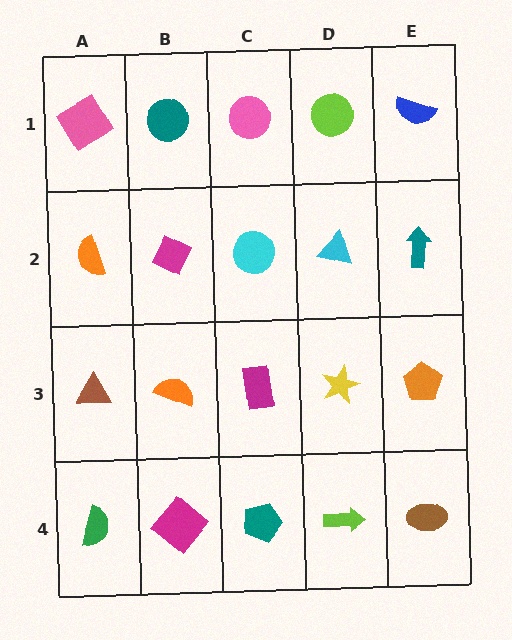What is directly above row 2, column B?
A teal circle.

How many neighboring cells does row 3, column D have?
4.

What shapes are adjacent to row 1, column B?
A magenta diamond (row 2, column B), a pink diamond (row 1, column A), a pink circle (row 1, column C).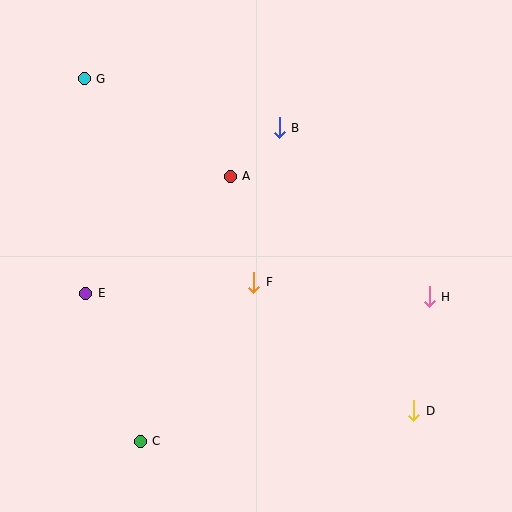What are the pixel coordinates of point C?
Point C is at (140, 441).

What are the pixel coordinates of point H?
Point H is at (429, 297).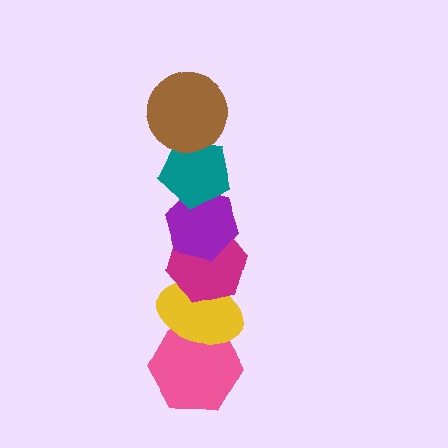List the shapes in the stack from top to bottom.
From top to bottom: the brown circle, the teal pentagon, the purple hexagon, the magenta hexagon, the yellow ellipse, the pink hexagon.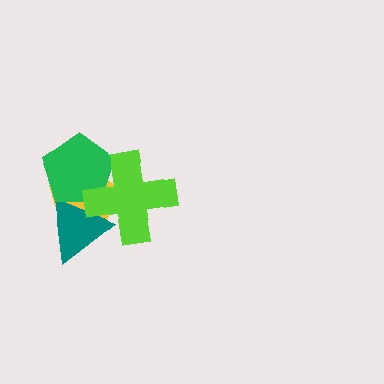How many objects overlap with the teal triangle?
3 objects overlap with the teal triangle.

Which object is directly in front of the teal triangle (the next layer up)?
The green pentagon is directly in front of the teal triangle.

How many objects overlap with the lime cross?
3 objects overlap with the lime cross.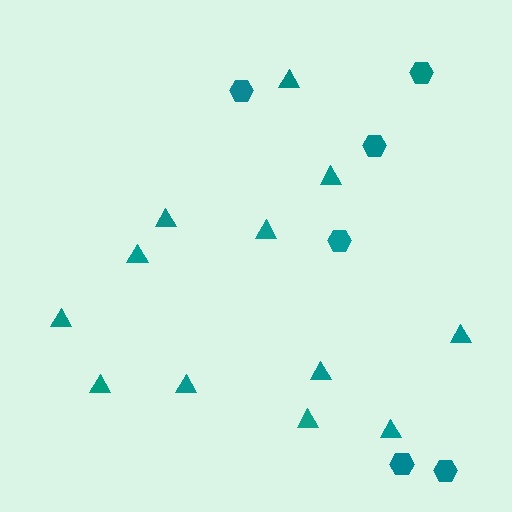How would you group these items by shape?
There are 2 groups: one group of hexagons (6) and one group of triangles (12).